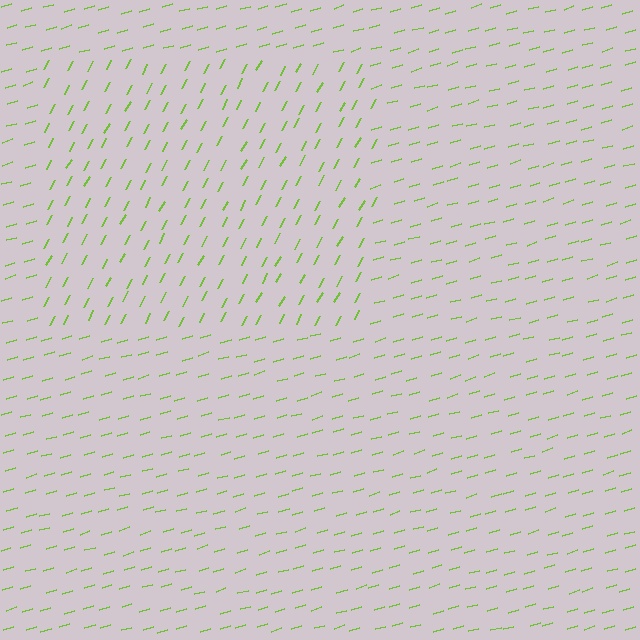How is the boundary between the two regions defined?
The boundary is defined purely by a change in line orientation (approximately 45 degrees difference). All lines are the same color and thickness.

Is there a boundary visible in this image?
Yes, there is a texture boundary formed by a change in line orientation.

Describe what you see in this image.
The image is filled with small lime line segments. A rectangle region in the image has lines oriented differently from the surrounding lines, creating a visible texture boundary.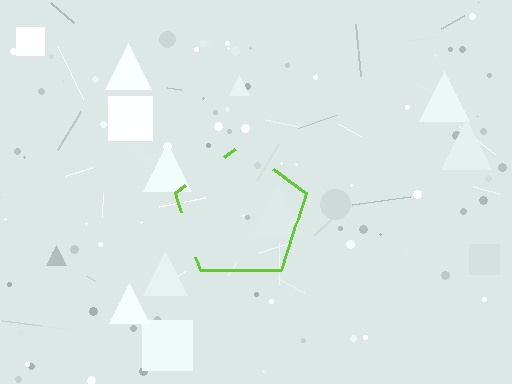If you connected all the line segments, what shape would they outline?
They would outline a pentagon.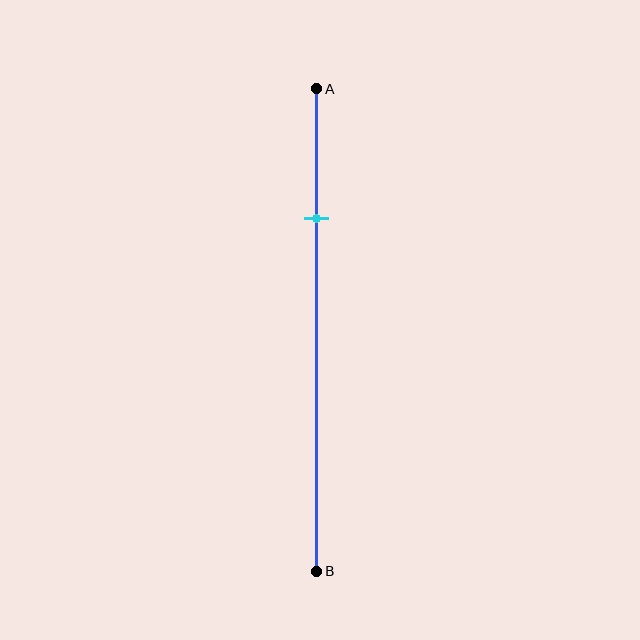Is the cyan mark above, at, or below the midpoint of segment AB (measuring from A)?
The cyan mark is above the midpoint of segment AB.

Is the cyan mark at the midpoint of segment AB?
No, the mark is at about 25% from A, not at the 50% midpoint.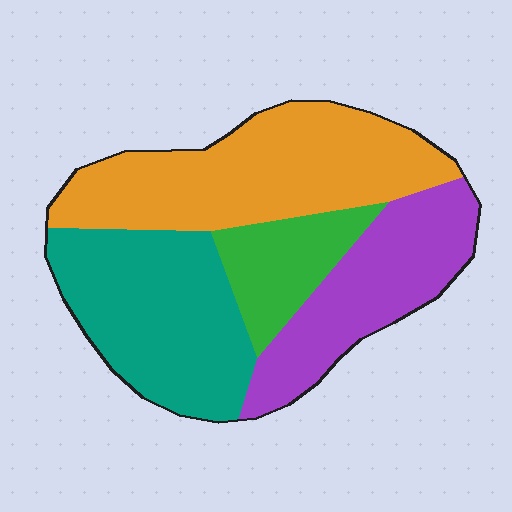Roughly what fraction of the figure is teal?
Teal takes up between a quarter and a half of the figure.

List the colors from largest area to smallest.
From largest to smallest: orange, teal, purple, green.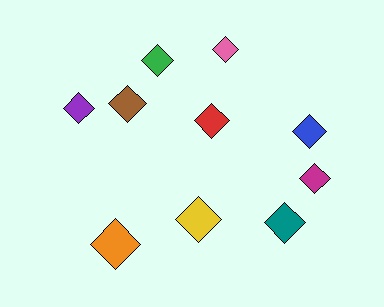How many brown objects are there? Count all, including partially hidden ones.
There is 1 brown object.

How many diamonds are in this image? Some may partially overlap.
There are 10 diamonds.